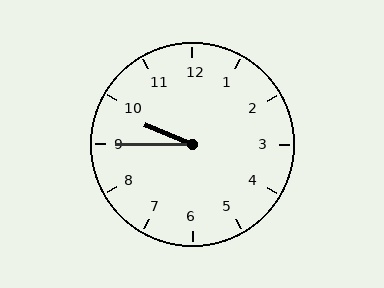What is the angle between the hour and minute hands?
Approximately 22 degrees.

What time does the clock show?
9:45.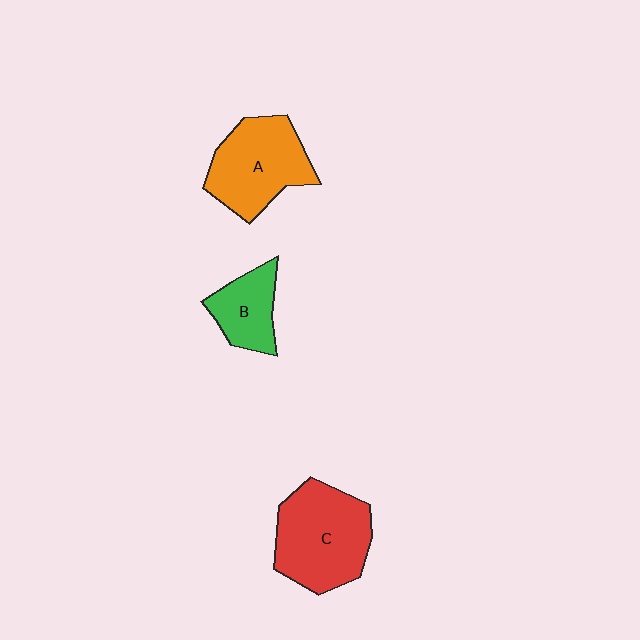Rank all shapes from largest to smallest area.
From largest to smallest: C (red), A (orange), B (green).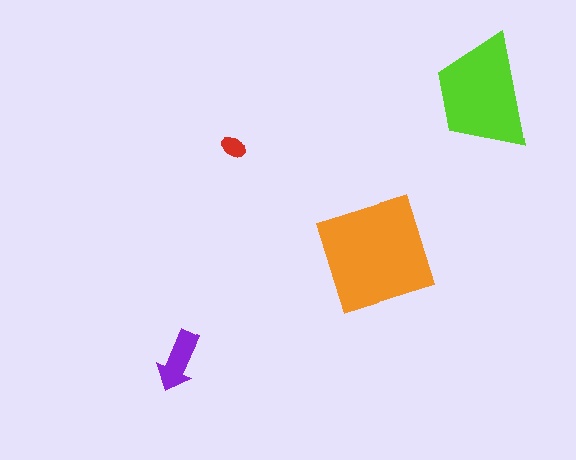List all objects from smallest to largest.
The red ellipse, the purple arrow, the lime trapezoid, the orange square.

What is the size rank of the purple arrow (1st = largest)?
3rd.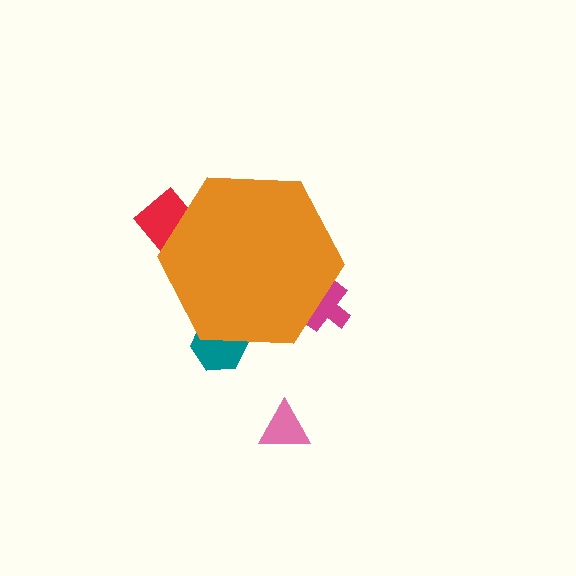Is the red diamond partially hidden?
Yes, the red diamond is partially hidden behind the orange hexagon.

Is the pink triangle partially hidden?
No, the pink triangle is fully visible.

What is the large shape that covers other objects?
An orange hexagon.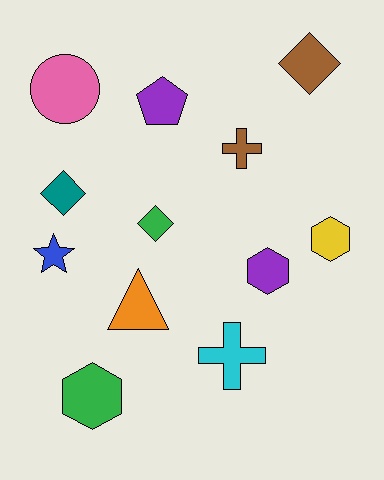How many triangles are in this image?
There is 1 triangle.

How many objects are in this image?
There are 12 objects.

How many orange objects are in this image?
There is 1 orange object.